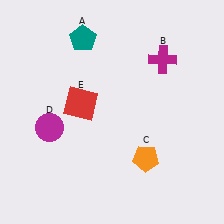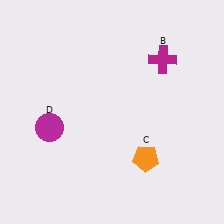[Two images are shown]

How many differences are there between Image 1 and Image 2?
There are 2 differences between the two images.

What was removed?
The red square (E), the teal pentagon (A) were removed in Image 2.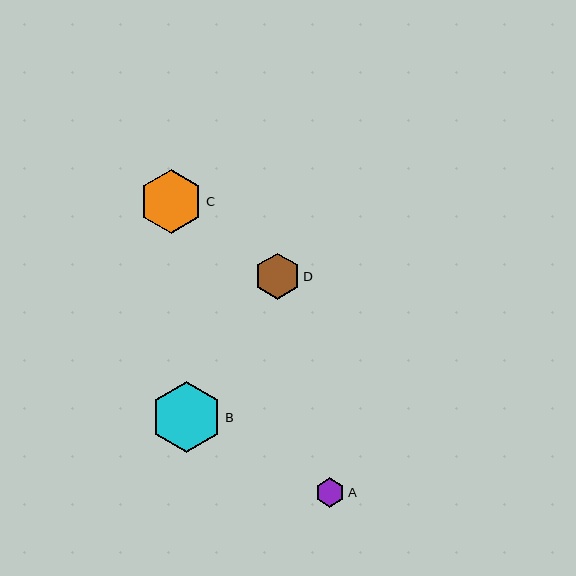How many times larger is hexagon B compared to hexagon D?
Hexagon B is approximately 1.5 times the size of hexagon D.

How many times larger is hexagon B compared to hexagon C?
Hexagon B is approximately 1.1 times the size of hexagon C.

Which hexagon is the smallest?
Hexagon A is the smallest with a size of approximately 29 pixels.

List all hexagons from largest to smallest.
From largest to smallest: B, C, D, A.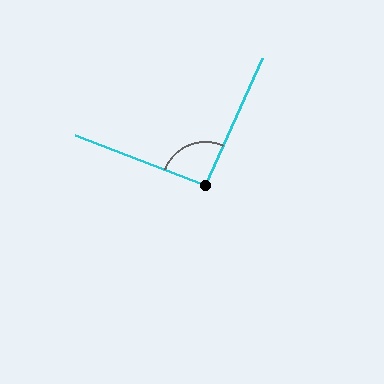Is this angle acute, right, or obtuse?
It is approximately a right angle.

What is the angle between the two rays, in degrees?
Approximately 93 degrees.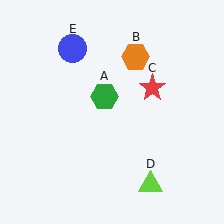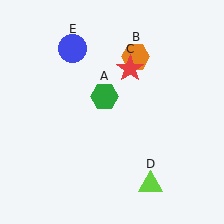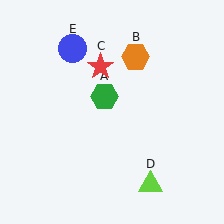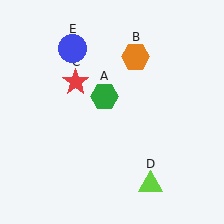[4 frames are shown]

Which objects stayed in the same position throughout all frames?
Green hexagon (object A) and orange hexagon (object B) and lime triangle (object D) and blue circle (object E) remained stationary.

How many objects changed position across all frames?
1 object changed position: red star (object C).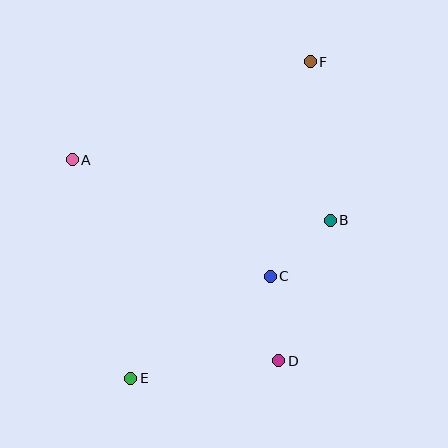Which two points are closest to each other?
Points B and C are closest to each other.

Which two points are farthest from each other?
Points E and F are farthest from each other.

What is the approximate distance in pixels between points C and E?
The distance between C and E is approximately 172 pixels.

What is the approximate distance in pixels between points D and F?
The distance between D and F is approximately 300 pixels.